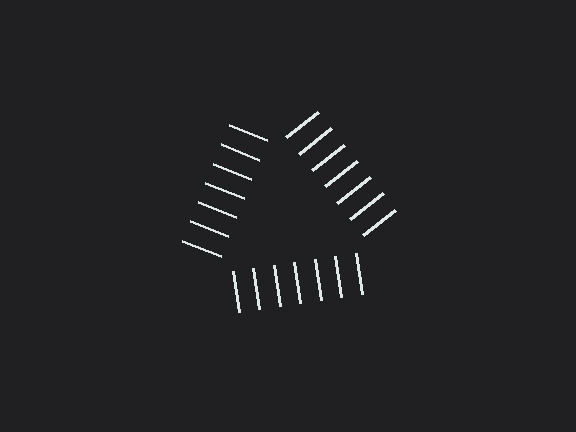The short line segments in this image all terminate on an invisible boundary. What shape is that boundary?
An illusory triangle — the line segments terminate on its edges but no continuous stroke is drawn.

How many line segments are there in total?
21 — 7 along each of the 3 edges.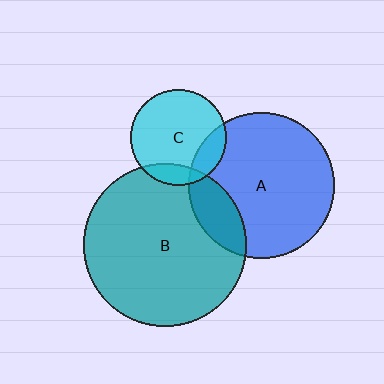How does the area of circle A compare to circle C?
Approximately 2.3 times.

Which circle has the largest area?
Circle B (teal).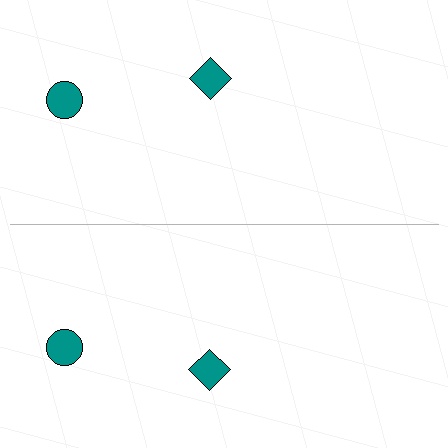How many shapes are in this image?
There are 4 shapes in this image.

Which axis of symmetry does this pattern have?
The pattern has a horizontal axis of symmetry running through the center of the image.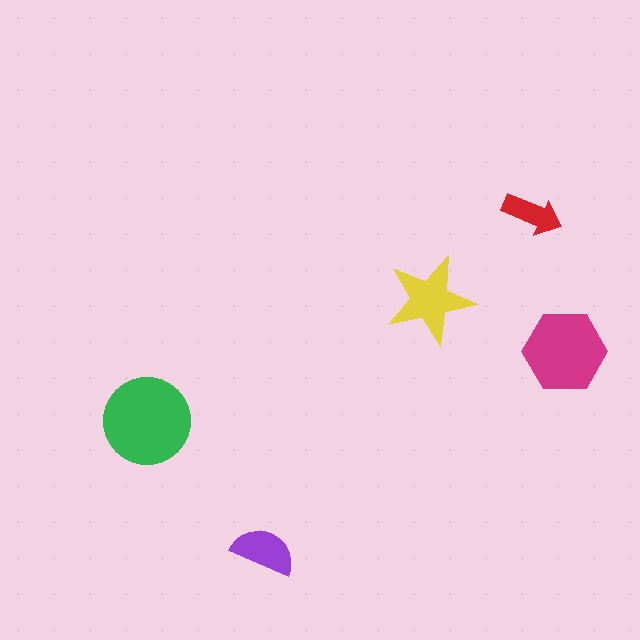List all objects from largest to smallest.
The green circle, the magenta hexagon, the yellow star, the purple semicircle, the red arrow.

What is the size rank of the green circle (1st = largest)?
1st.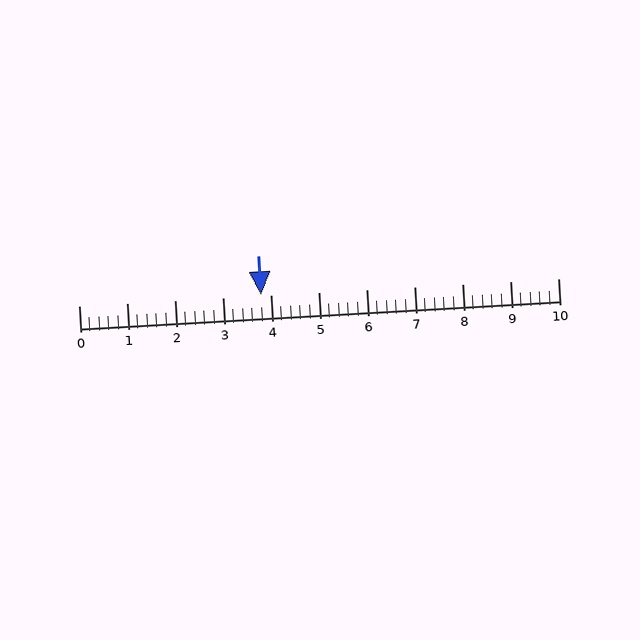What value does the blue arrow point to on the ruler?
The blue arrow points to approximately 3.8.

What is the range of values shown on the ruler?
The ruler shows values from 0 to 10.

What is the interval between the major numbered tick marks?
The major tick marks are spaced 1 units apart.